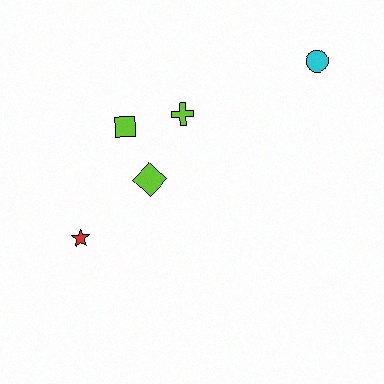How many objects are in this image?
There are 5 objects.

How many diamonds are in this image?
There is 1 diamond.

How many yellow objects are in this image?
There are no yellow objects.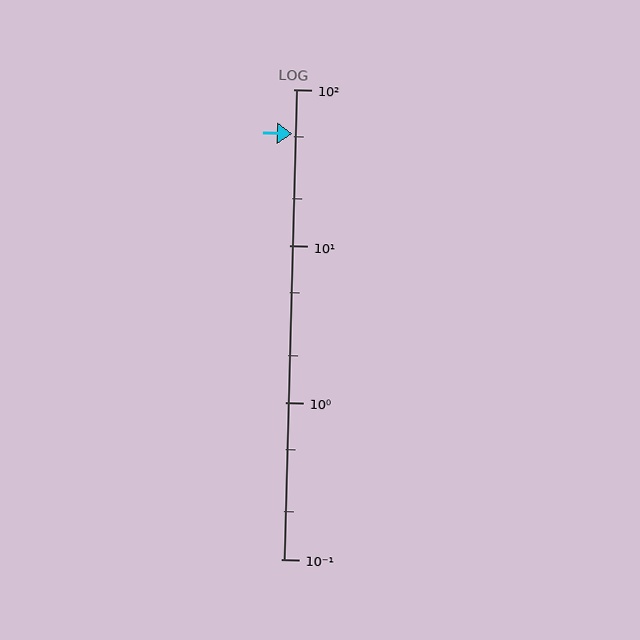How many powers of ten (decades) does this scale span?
The scale spans 3 decades, from 0.1 to 100.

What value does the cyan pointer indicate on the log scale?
The pointer indicates approximately 52.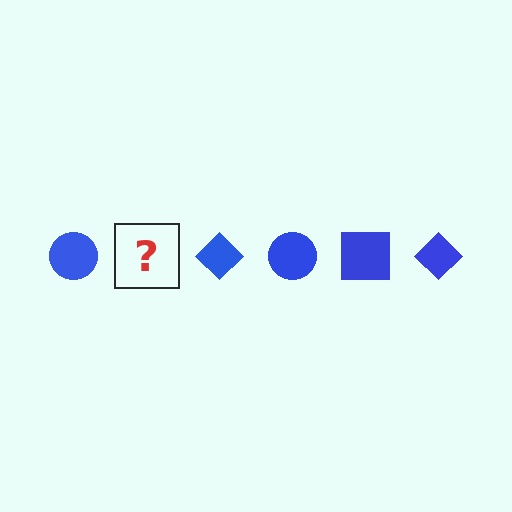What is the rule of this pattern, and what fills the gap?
The rule is that the pattern cycles through circle, square, diamond shapes in blue. The gap should be filled with a blue square.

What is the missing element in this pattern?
The missing element is a blue square.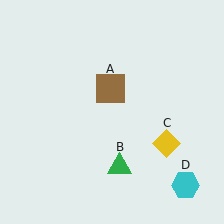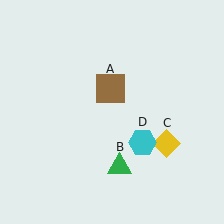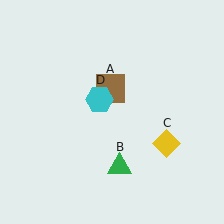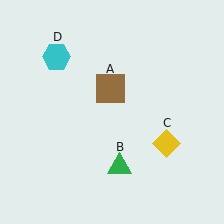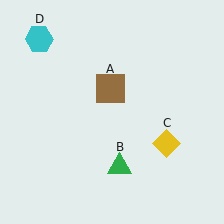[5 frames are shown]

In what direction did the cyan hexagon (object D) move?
The cyan hexagon (object D) moved up and to the left.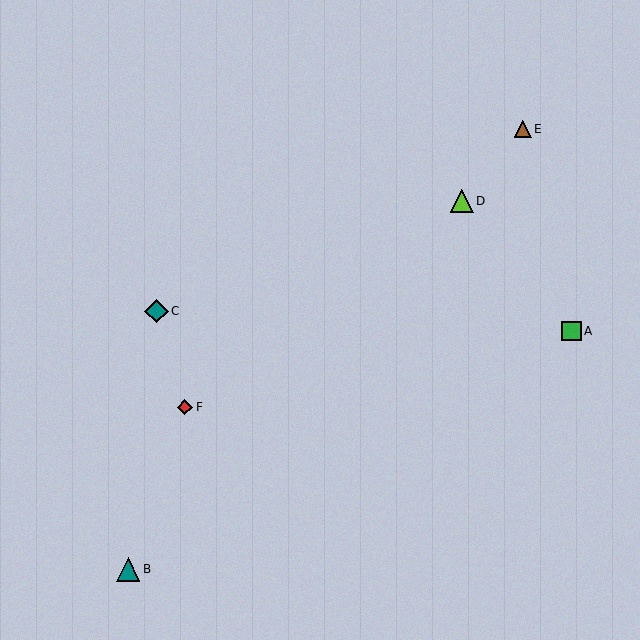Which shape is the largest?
The teal triangle (labeled B) is the largest.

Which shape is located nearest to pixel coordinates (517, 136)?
The brown triangle (labeled E) at (523, 129) is nearest to that location.